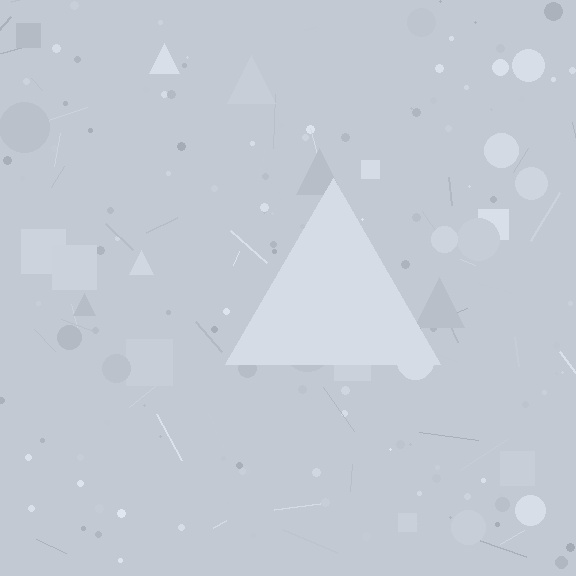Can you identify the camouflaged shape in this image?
The camouflaged shape is a triangle.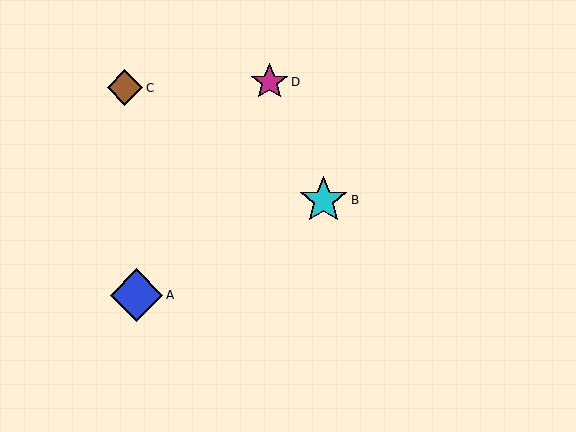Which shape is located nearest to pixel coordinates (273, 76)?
The magenta star (labeled D) at (270, 82) is nearest to that location.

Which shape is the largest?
The blue diamond (labeled A) is the largest.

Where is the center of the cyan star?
The center of the cyan star is at (324, 200).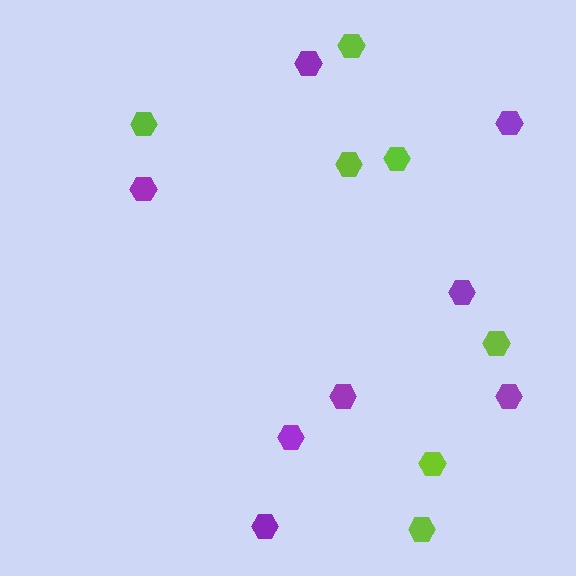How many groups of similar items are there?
There are 2 groups: one group of lime hexagons (7) and one group of purple hexagons (8).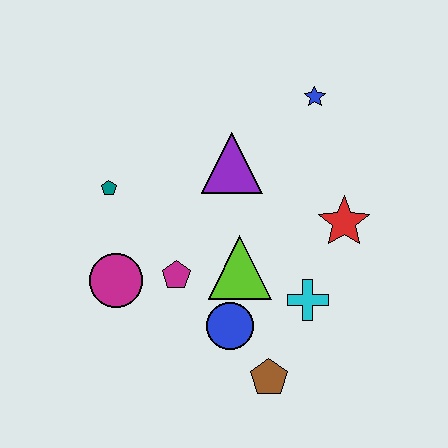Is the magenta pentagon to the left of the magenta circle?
No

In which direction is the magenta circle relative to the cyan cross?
The magenta circle is to the left of the cyan cross.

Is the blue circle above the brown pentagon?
Yes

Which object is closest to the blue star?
The purple triangle is closest to the blue star.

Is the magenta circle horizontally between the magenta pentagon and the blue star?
No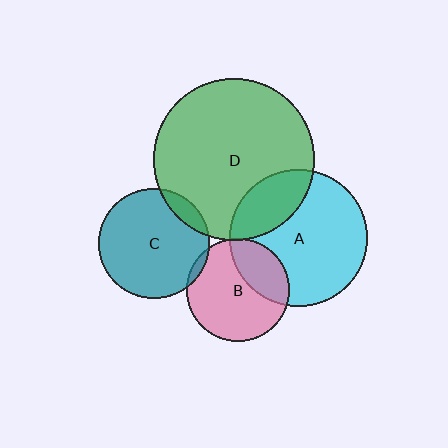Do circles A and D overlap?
Yes.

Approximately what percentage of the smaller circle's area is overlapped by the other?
Approximately 25%.